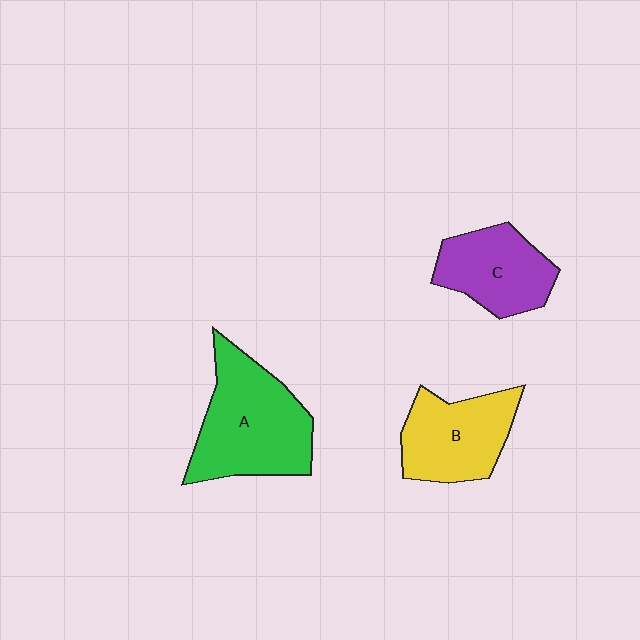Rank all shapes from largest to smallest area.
From largest to smallest: A (green), B (yellow), C (purple).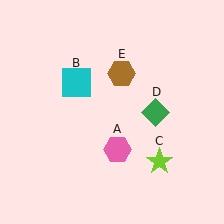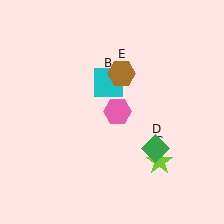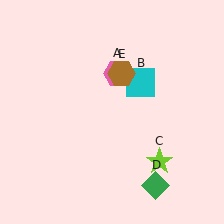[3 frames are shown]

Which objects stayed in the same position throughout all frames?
Lime star (object C) and brown hexagon (object E) remained stationary.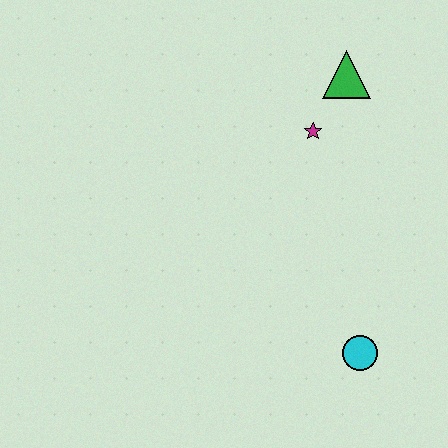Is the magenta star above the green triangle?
No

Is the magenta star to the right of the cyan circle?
No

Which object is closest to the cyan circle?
The magenta star is closest to the cyan circle.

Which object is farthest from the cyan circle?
The green triangle is farthest from the cyan circle.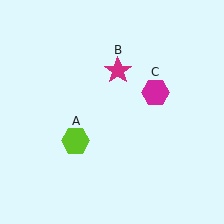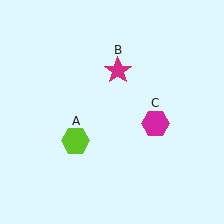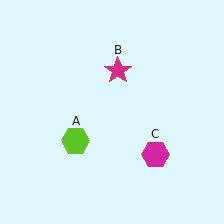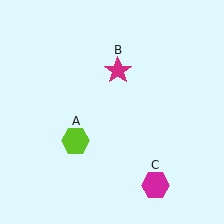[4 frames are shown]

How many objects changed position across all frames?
1 object changed position: magenta hexagon (object C).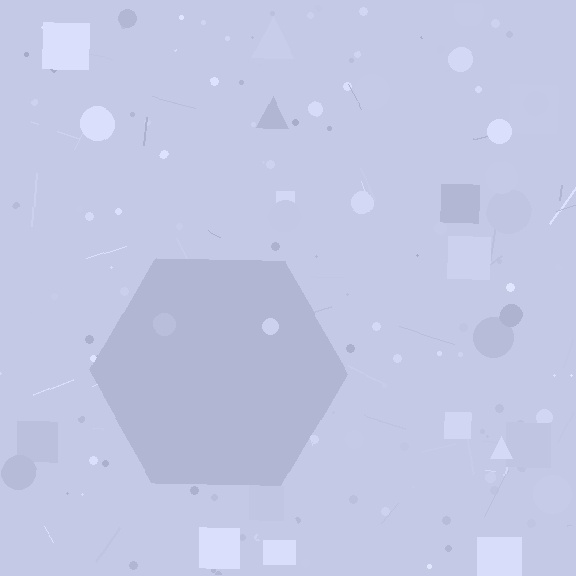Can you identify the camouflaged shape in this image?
The camouflaged shape is a hexagon.